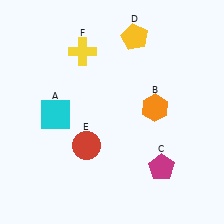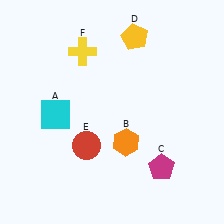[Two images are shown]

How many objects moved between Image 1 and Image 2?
1 object moved between the two images.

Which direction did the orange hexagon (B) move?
The orange hexagon (B) moved down.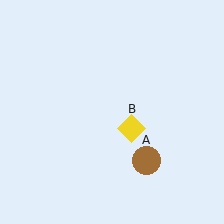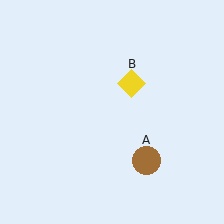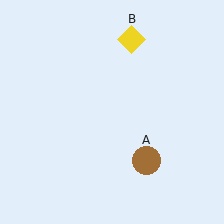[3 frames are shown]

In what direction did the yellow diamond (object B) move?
The yellow diamond (object B) moved up.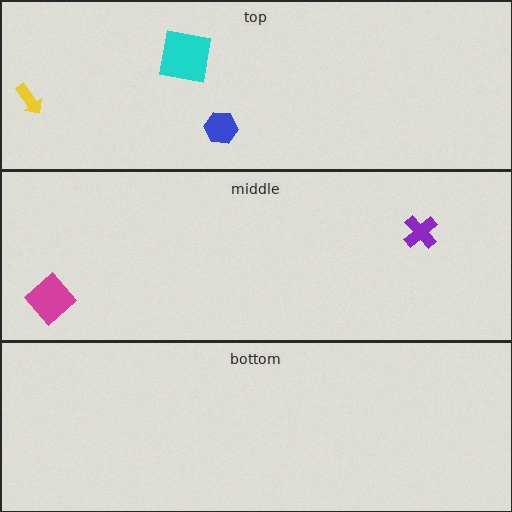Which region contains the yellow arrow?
The top region.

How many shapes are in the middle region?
2.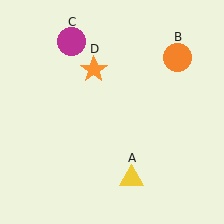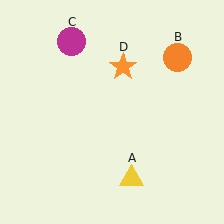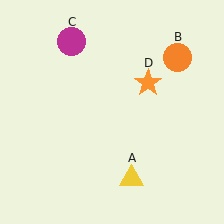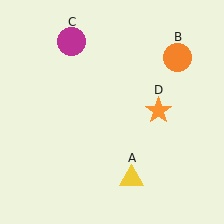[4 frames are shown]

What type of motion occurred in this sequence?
The orange star (object D) rotated clockwise around the center of the scene.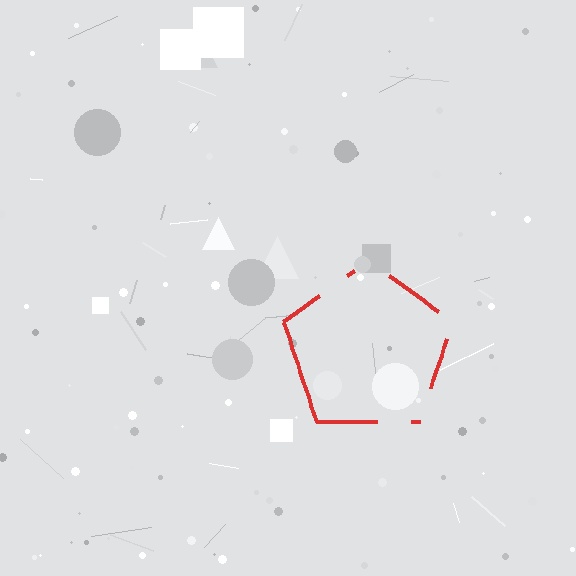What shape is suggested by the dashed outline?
The dashed outline suggests a pentagon.